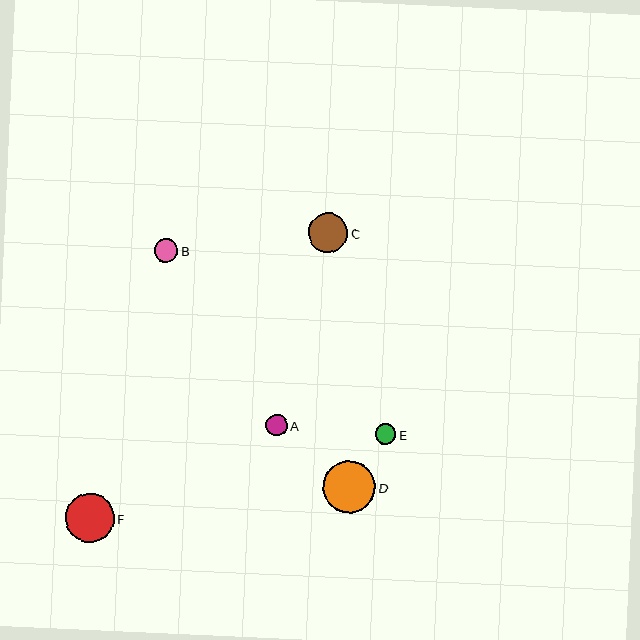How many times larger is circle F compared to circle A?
Circle F is approximately 2.3 times the size of circle A.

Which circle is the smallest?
Circle E is the smallest with a size of approximately 21 pixels.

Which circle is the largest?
Circle D is the largest with a size of approximately 52 pixels.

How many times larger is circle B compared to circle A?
Circle B is approximately 1.1 times the size of circle A.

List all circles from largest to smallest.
From largest to smallest: D, F, C, B, A, E.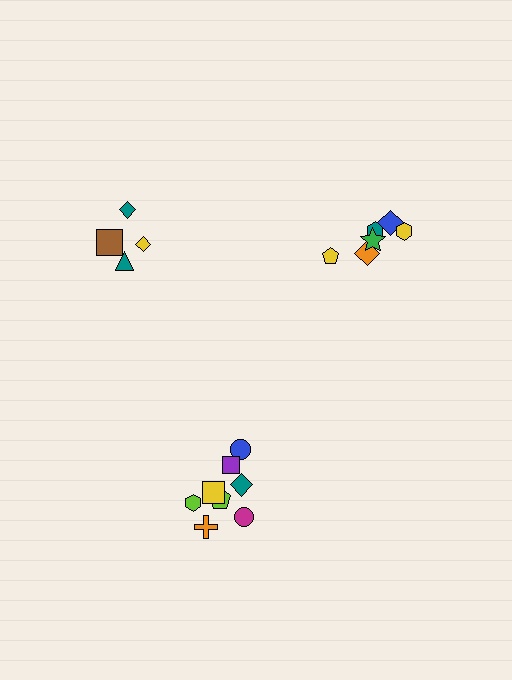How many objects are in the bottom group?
There are 8 objects.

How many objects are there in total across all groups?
There are 18 objects.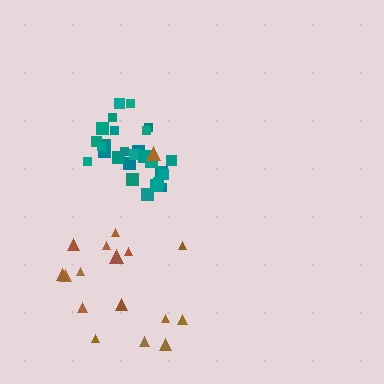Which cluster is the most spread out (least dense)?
Brown.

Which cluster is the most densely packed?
Teal.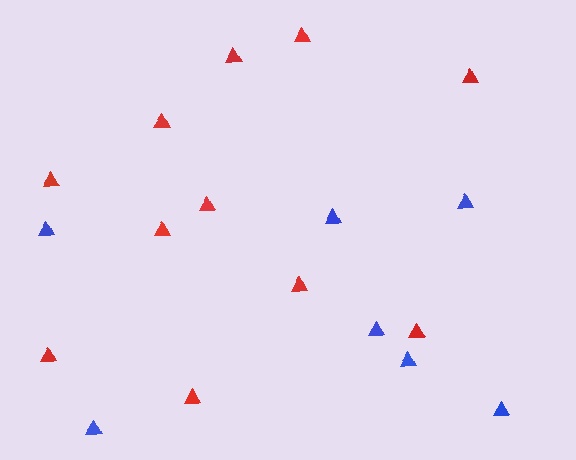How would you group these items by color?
There are 2 groups: one group of red triangles (11) and one group of blue triangles (7).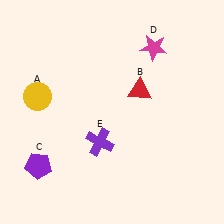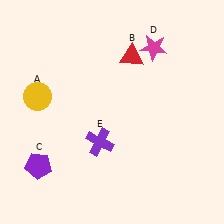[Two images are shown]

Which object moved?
The red triangle (B) moved up.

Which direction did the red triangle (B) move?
The red triangle (B) moved up.